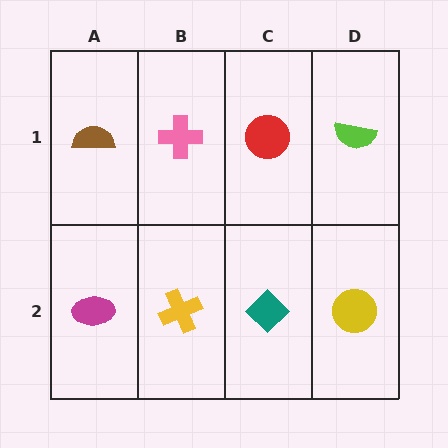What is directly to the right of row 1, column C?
A lime semicircle.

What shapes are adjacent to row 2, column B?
A pink cross (row 1, column B), a magenta ellipse (row 2, column A), a teal diamond (row 2, column C).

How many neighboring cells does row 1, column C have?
3.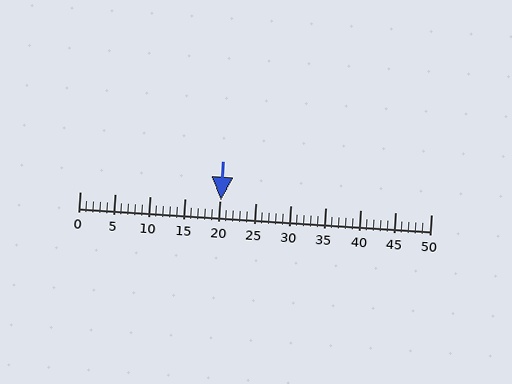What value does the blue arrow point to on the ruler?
The blue arrow points to approximately 20.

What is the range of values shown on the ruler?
The ruler shows values from 0 to 50.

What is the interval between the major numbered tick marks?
The major tick marks are spaced 5 units apart.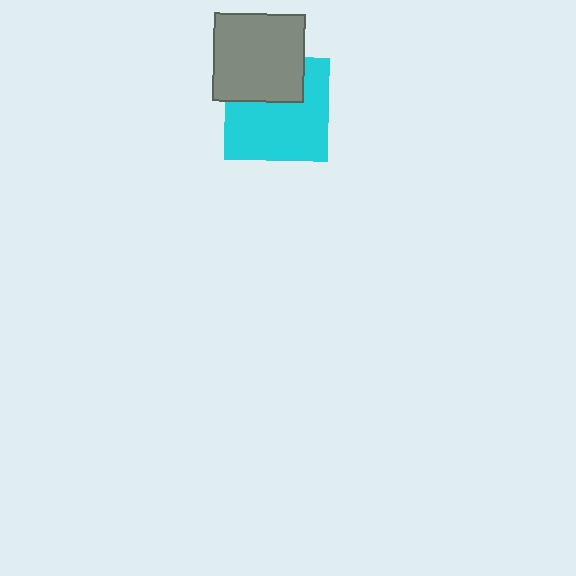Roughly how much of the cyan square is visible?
Most of it is visible (roughly 67%).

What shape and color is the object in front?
The object in front is a gray rectangle.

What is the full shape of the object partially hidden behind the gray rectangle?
The partially hidden object is a cyan square.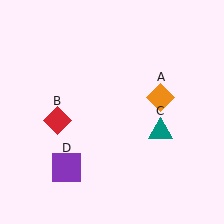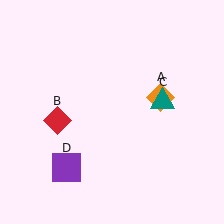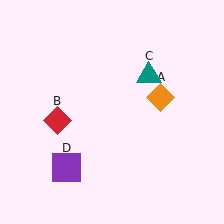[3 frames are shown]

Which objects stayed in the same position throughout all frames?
Orange diamond (object A) and red diamond (object B) and purple square (object D) remained stationary.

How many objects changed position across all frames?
1 object changed position: teal triangle (object C).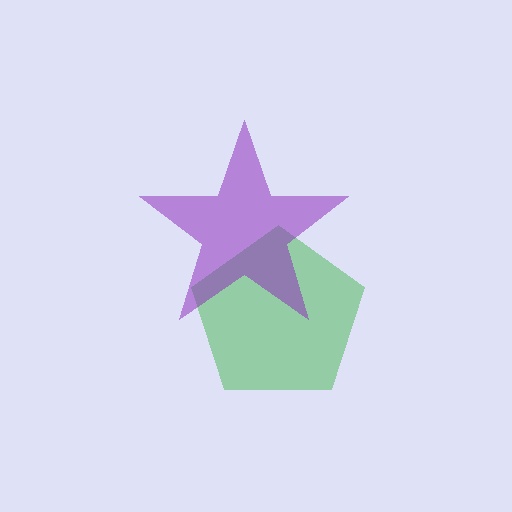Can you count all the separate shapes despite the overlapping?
Yes, there are 2 separate shapes.